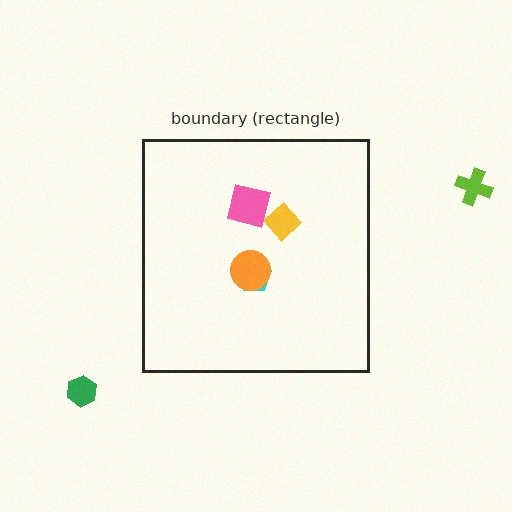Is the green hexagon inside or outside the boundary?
Outside.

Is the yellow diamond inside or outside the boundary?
Inside.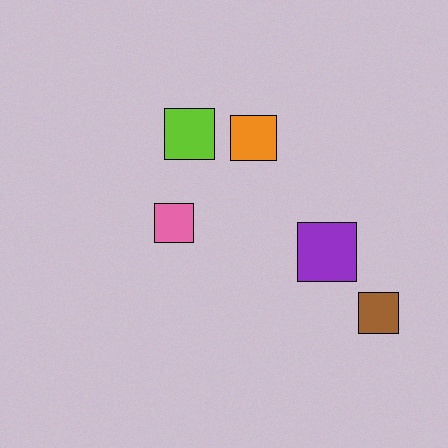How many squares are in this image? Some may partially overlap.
There are 5 squares.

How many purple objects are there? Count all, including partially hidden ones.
There is 1 purple object.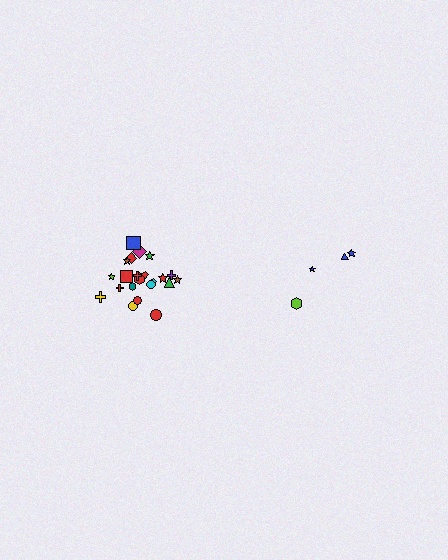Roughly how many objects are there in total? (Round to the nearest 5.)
Roughly 25 objects in total.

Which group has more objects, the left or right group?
The left group.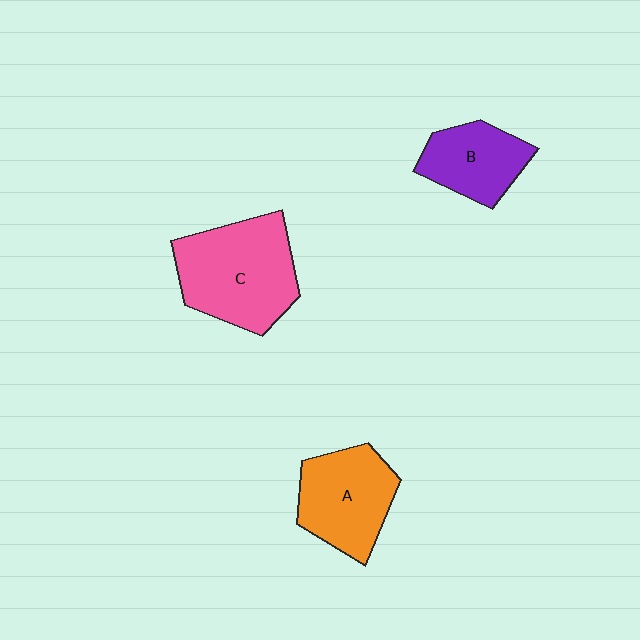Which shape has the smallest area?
Shape B (purple).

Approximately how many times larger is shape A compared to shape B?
Approximately 1.3 times.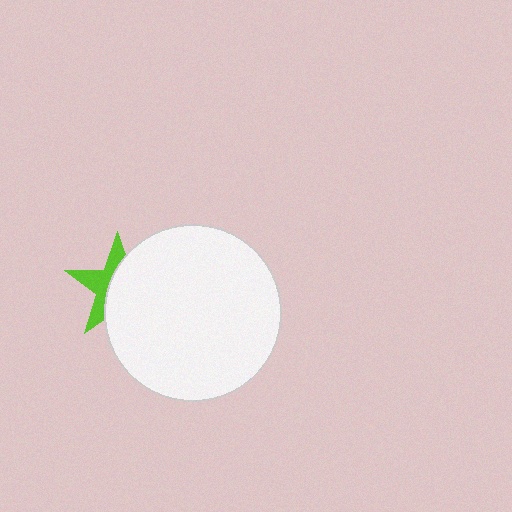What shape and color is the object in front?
The object in front is a white circle.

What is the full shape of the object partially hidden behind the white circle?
The partially hidden object is a lime star.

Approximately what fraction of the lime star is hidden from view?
Roughly 59% of the lime star is hidden behind the white circle.